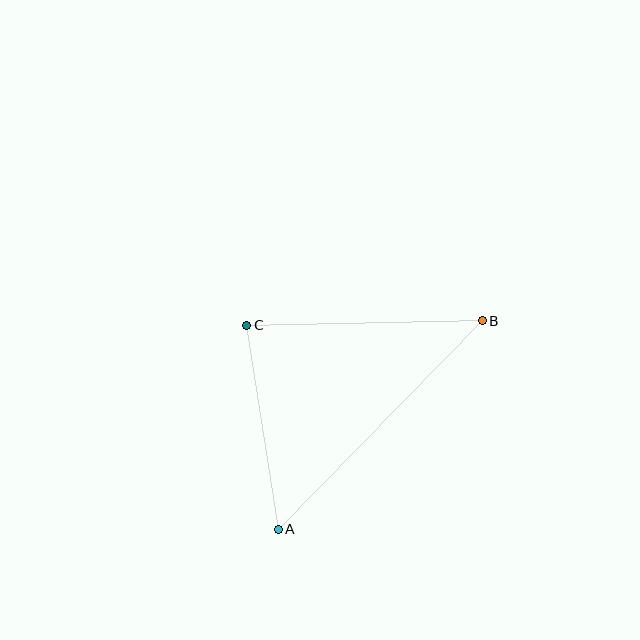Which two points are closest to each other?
Points A and C are closest to each other.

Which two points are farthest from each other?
Points A and B are farthest from each other.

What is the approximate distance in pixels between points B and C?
The distance between B and C is approximately 236 pixels.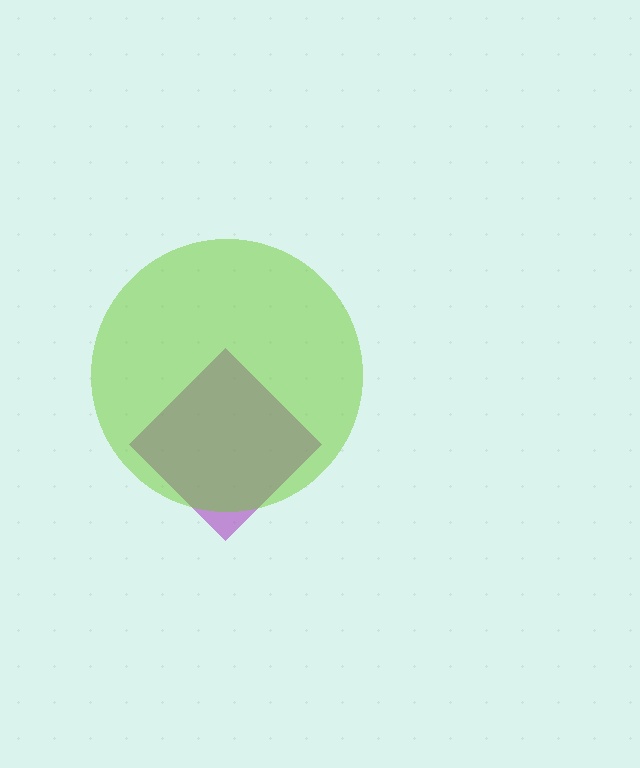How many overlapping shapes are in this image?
There are 2 overlapping shapes in the image.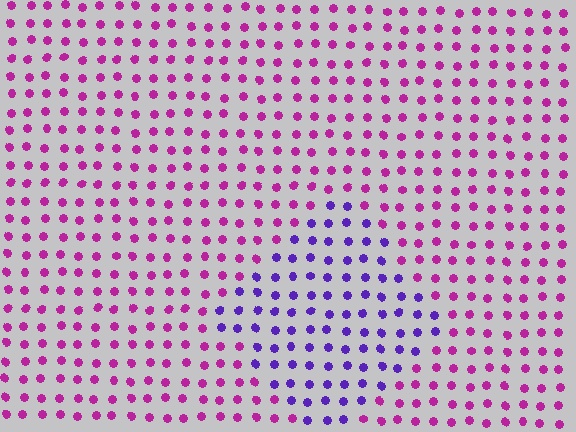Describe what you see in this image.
The image is filled with small magenta elements in a uniform arrangement. A diamond-shaped region is visible where the elements are tinted to a slightly different hue, forming a subtle color boundary.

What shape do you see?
I see a diamond.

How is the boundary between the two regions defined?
The boundary is defined purely by a slight shift in hue (about 50 degrees). Spacing, size, and orientation are identical on both sides.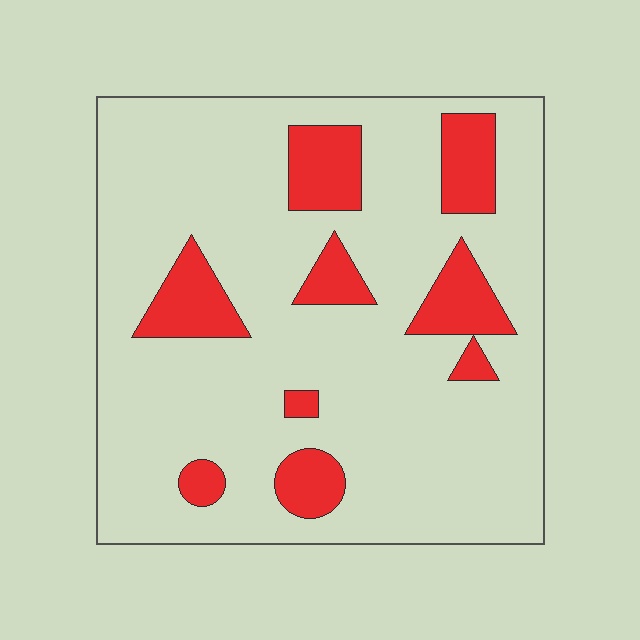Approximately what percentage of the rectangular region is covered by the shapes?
Approximately 15%.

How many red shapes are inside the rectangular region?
9.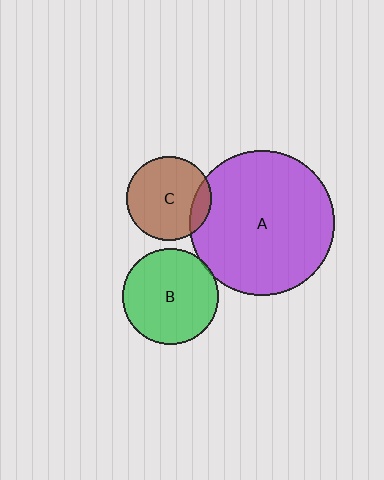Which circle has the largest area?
Circle A (purple).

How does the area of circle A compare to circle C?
Approximately 2.9 times.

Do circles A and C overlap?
Yes.